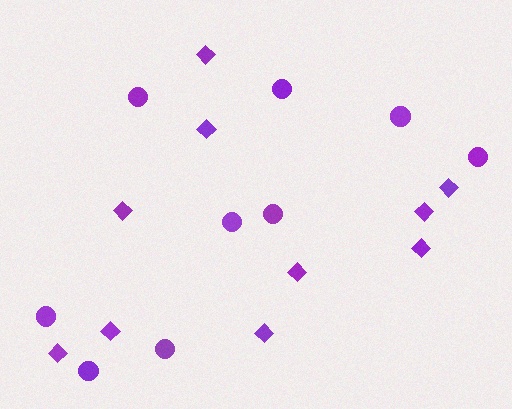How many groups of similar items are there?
There are 2 groups: one group of diamonds (10) and one group of circles (9).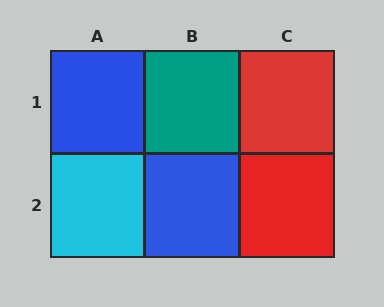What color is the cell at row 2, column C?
Red.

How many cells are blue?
2 cells are blue.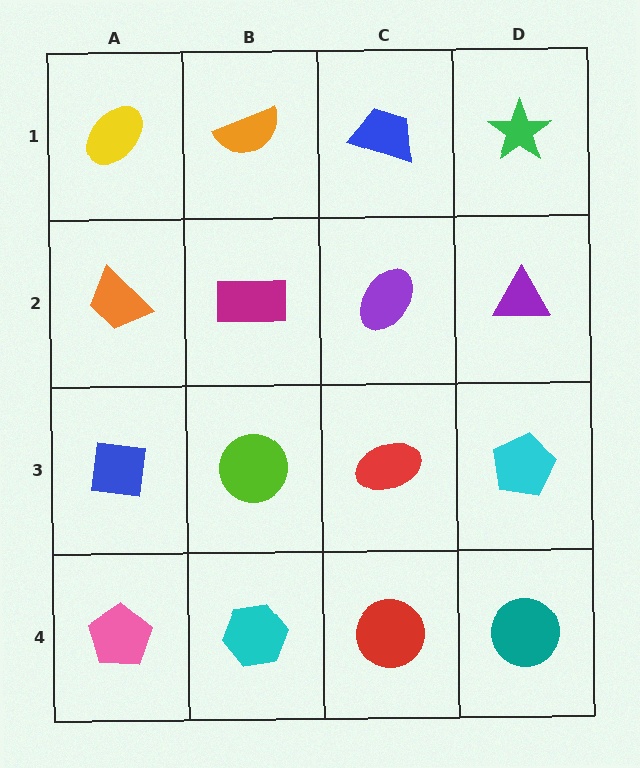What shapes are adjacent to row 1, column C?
A purple ellipse (row 2, column C), an orange semicircle (row 1, column B), a green star (row 1, column D).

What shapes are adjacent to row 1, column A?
An orange trapezoid (row 2, column A), an orange semicircle (row 1, column B).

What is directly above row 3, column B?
A magenta rectangle.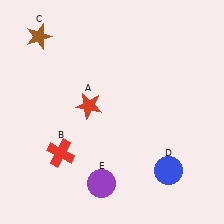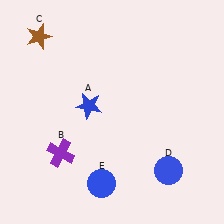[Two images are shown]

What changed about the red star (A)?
In Image 1, A is red. In Image 2, it changed to blue.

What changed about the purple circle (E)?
In Image 1, E is purple. In Image 2, it changed to blue.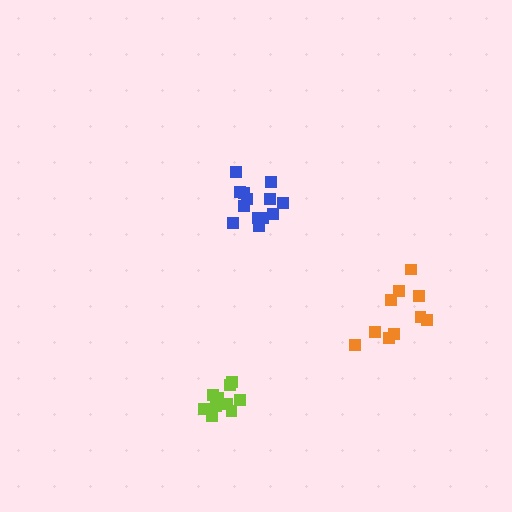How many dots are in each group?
Group 1: 10 dots, Group 2: 11 dots, Group 3: 13 dots (34 total).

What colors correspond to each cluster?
The clusters are colored: orange, lime, blue.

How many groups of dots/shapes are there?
There are 3 groups.